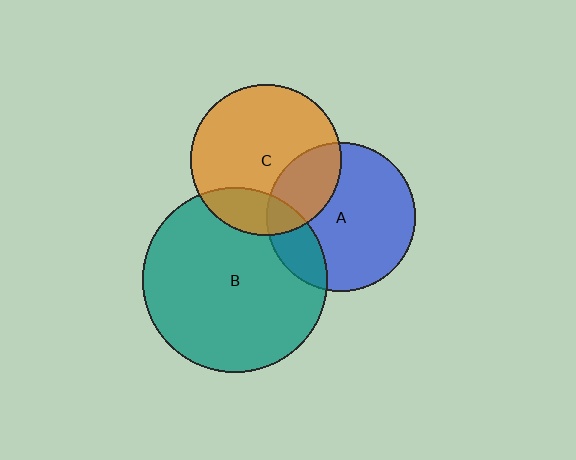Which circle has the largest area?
Circle B (teal).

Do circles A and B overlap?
Yes.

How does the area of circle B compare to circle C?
Approximately 1.5 times.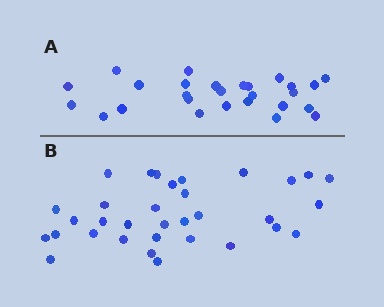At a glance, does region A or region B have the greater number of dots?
Region B (the bottom region) has more dots.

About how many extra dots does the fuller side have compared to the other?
Region B has about 6 more dots than region A.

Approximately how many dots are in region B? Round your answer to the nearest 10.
About 30 dots. (The exact count is 33, which rounds to 30.)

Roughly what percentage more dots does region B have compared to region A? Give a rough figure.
About 20% more.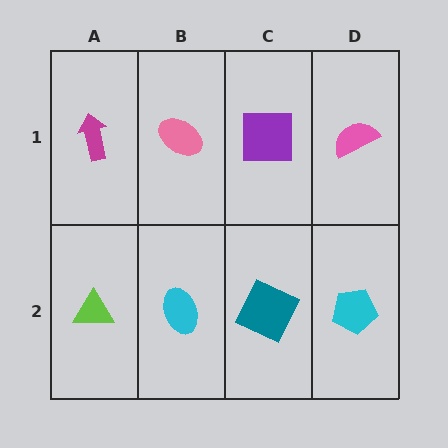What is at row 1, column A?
A magenta arrow.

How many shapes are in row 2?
4 shapes.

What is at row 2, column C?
A teal square.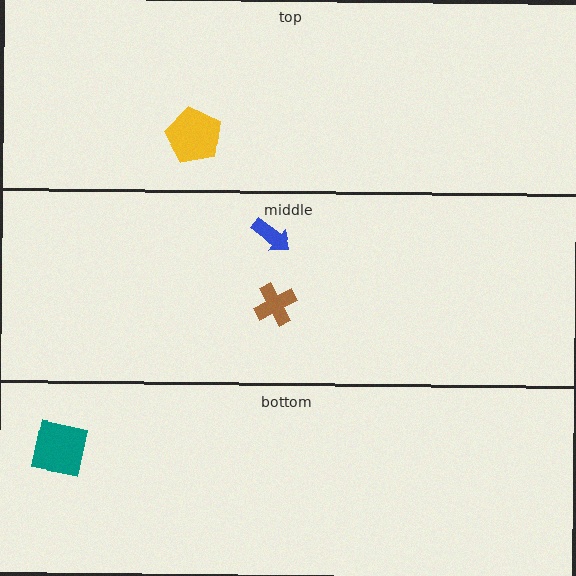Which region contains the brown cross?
The middle region.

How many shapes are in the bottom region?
1.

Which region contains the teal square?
The bottom region.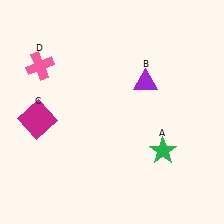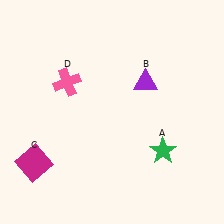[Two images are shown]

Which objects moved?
The objects that moved are: the magenta square (C), the pink cross (D).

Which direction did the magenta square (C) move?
The magenta square (C) moved down.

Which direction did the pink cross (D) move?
The pink cross (D) moved right.